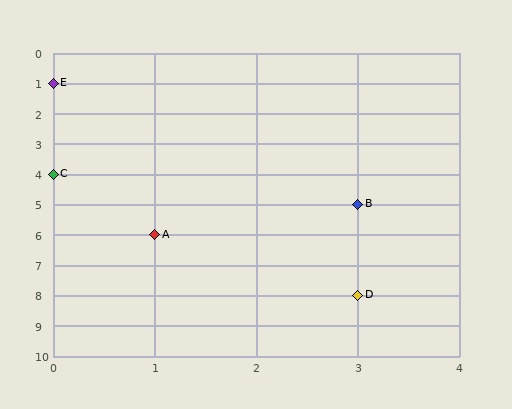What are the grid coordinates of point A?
Point A is at grid coordinates (1, 6).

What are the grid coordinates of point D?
Point D is at grid coordinates (3, 8).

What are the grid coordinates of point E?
Point E is at grid coordinates (0, 1).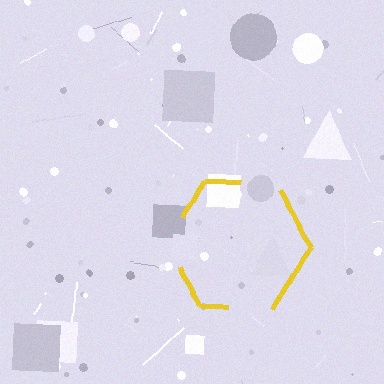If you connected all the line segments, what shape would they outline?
They would outline a hexagon.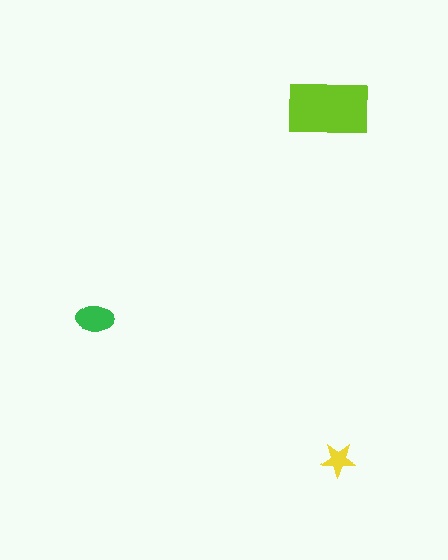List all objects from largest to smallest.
The lime rectangle, the green ellipse, the yellow star.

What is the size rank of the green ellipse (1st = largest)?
2nd.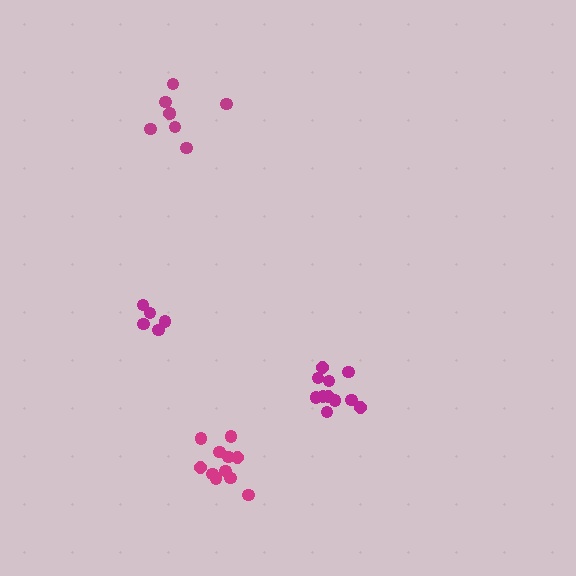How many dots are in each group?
Group 1: 11 dots, Group 2: 5 dots, Group 3: 8 dots, Group 4: 11 dots (35 total).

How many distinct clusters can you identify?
There are 4 distinct clusters.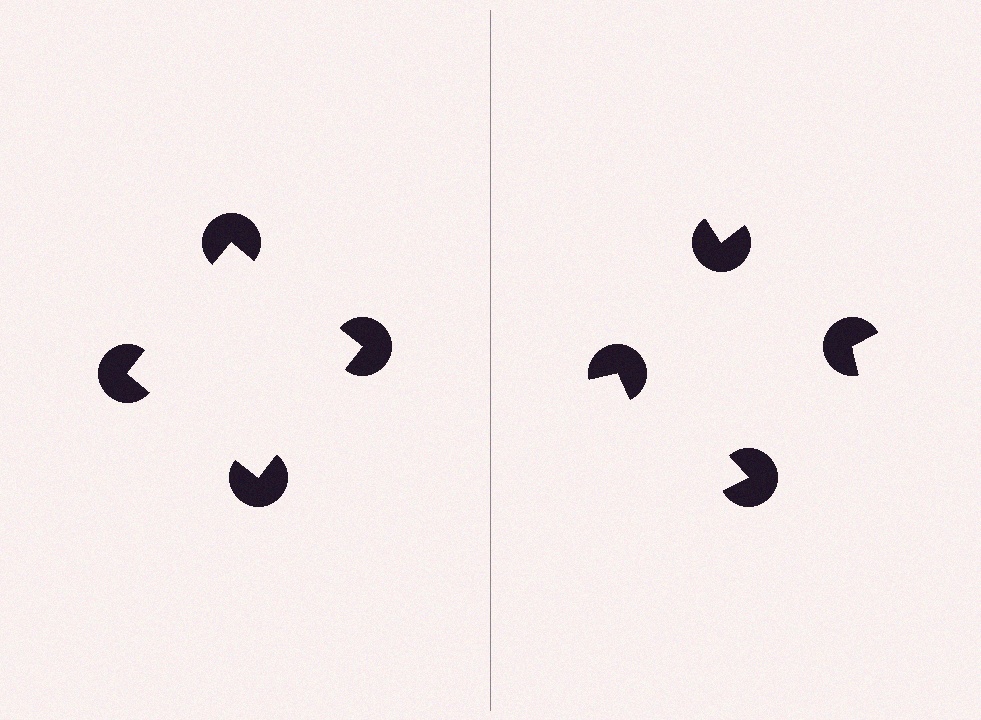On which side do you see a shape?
An illusory square appears on the left side. On the right side the wedge cuts are rotated, so no coherent shape forms.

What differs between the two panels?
The pac-man discs are positioned identically on both sides; only the wedge orientations differ. On the left they align to a square; on the right they are misaligned.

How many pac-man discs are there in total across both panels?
8 — 4 on each side.